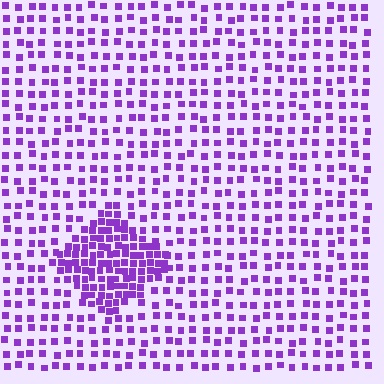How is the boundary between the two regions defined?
The boundary is defined by a change in element density (approximately 2.4x ratio). All elements are the same color, size, and shape.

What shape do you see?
I see a diamond.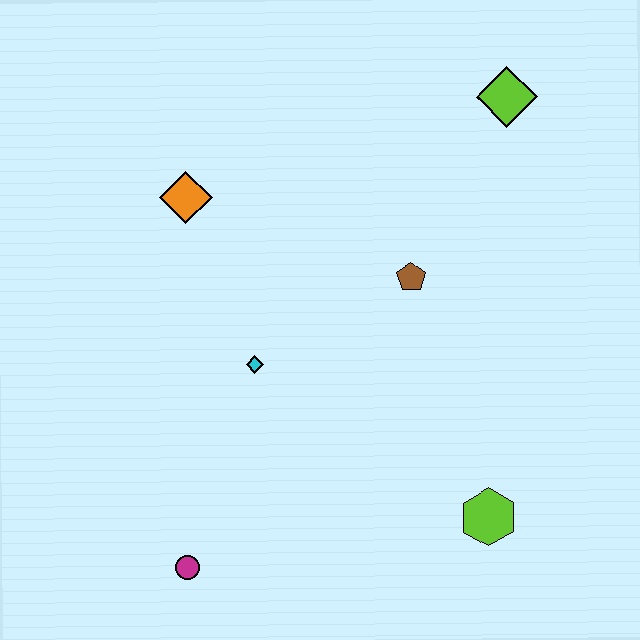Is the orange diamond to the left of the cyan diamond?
Yes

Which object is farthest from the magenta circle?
The lime diamond is farthest from the magenta circle.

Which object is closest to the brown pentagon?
The cyan diamond is closest to the brown pentagon.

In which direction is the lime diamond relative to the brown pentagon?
The lime diamond is above the brown pentagon.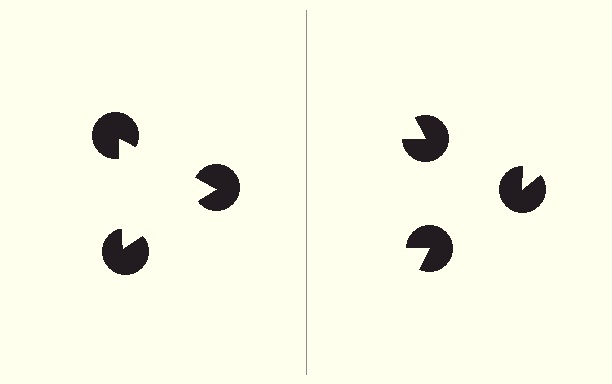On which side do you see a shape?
An illusory triangle appears on the left side. On the right side the wedge cuts are rotated, so no coherent shape forms.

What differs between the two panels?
The pac-man discs are positioned identically on both sides; only the wedge orientations differ. On the left they align to a triangle; on the right they are misaligned.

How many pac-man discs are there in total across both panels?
6 — 3 on each side.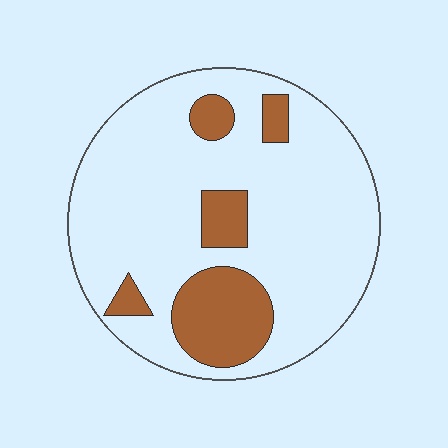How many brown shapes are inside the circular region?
5.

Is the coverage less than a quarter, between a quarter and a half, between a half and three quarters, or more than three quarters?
Less than a quarter.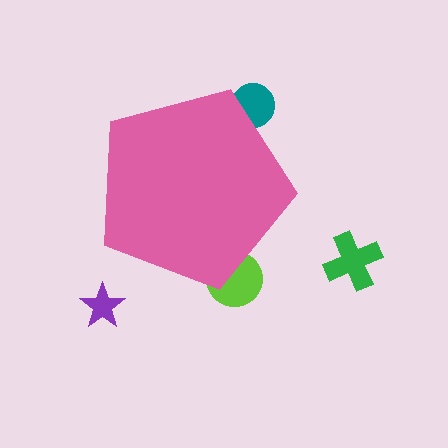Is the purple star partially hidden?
No, the purple star is fully visible.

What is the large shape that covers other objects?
A pink pentagon.